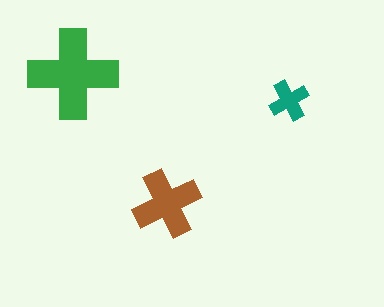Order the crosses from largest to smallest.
the green one, the brown one, the teal one.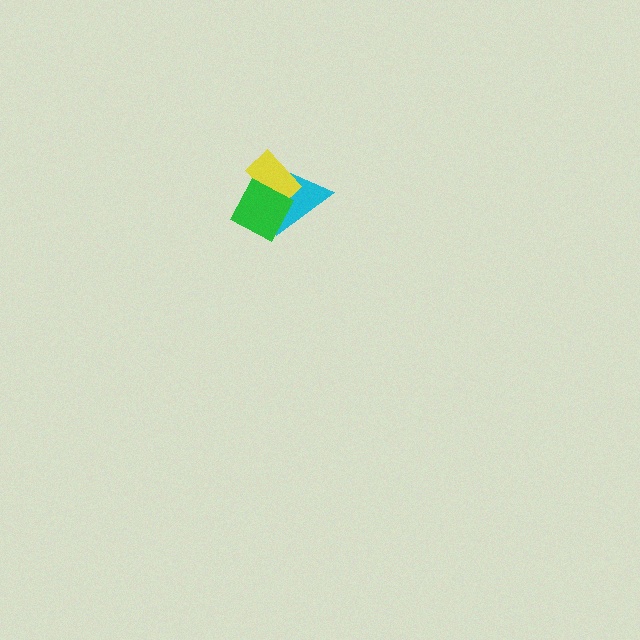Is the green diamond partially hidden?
No, no other shape covers it.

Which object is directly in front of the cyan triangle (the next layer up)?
The yellow rectangle is directly in front of the cyan triangle.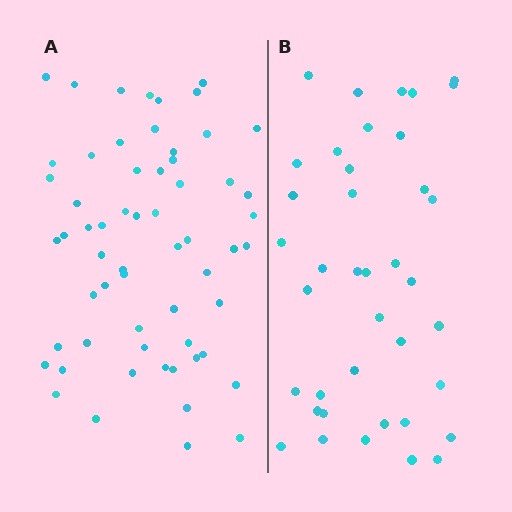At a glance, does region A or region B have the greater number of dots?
Region A (the left region) has more dots.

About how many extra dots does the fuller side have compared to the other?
Region A has approximately 20 more dots than region B.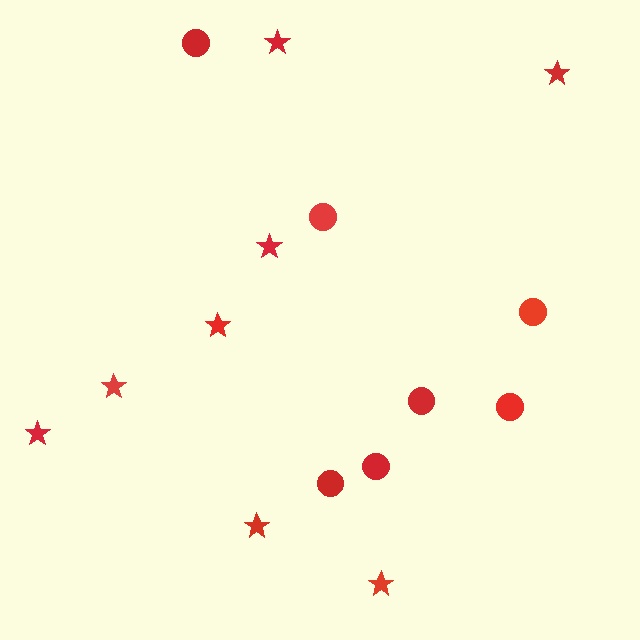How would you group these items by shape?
There are 2 groups: one group of circles (7) and one group of stars (8).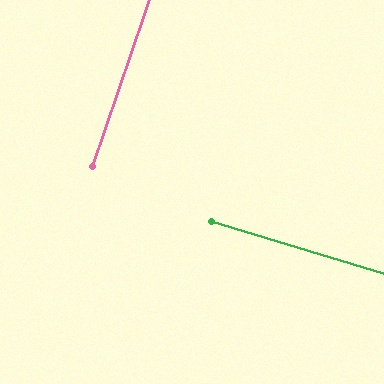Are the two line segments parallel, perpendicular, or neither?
Perpendicular — they meet at approximately 88°.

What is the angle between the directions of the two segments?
Approximately 88 degrees.